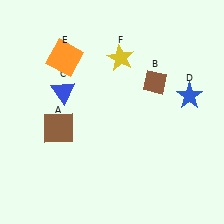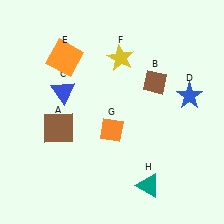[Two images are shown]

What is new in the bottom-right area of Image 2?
A teal triangle (H) was added in the bottom-right area of Image 2.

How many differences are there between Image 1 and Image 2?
There are 2 differences between the two images.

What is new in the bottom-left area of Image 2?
An orange diamond (G) was added in the bottom-left area of Image 2.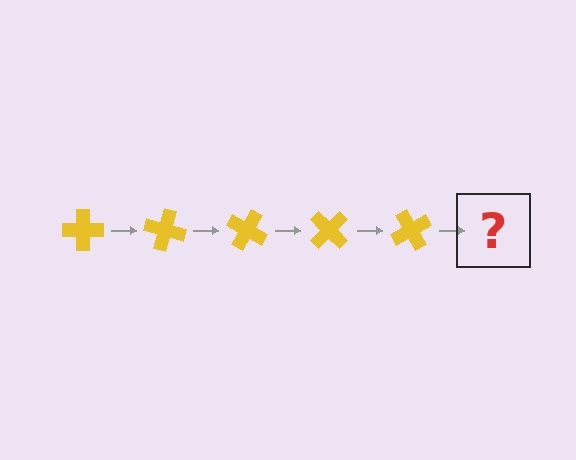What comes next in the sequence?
The next element should be a yellow cross rotated 75 degrees.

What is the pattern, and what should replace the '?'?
The pattern is that the cross rotates 15 degrees each step. The '?' should be a yellow cross rotated 75 degrees.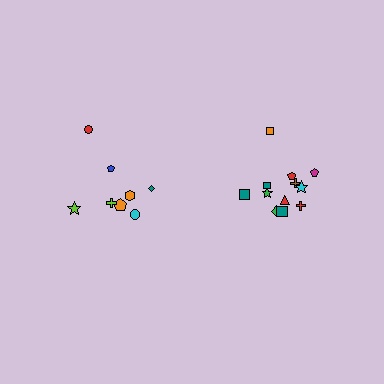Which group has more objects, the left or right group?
The right group.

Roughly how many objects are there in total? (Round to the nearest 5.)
Roughly 20 objects in total.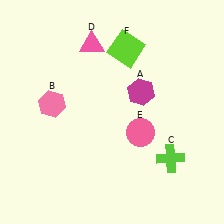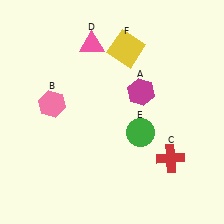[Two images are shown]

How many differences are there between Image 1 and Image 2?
There are 3 differences between the two images.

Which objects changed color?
C changed from lime to red. E changed from pink to green. F changed from lime to yellow.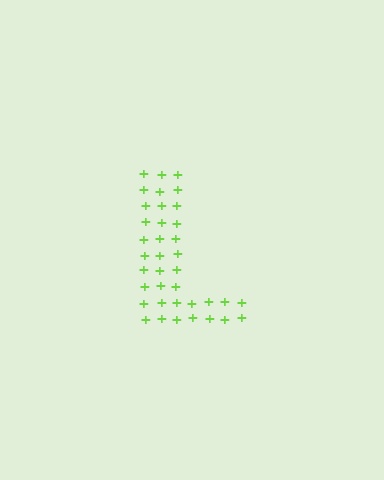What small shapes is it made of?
It is made of small plus signs.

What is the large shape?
The large shape is the letter L.